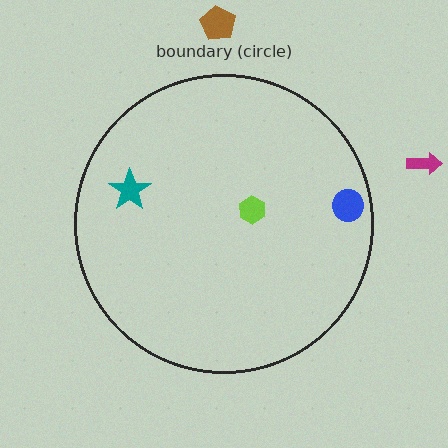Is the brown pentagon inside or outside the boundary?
Outside.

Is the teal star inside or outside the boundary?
Inside.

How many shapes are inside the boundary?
3 inside, 2 outside.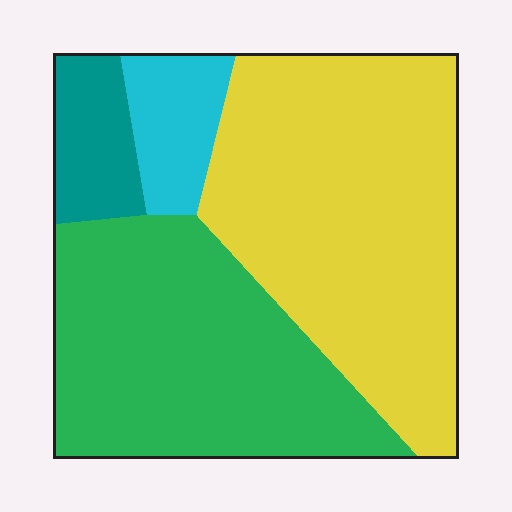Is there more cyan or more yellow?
Yellow.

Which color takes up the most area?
Yellow, at roughly 45%.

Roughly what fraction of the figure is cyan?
Cyan covers 8% of the figure.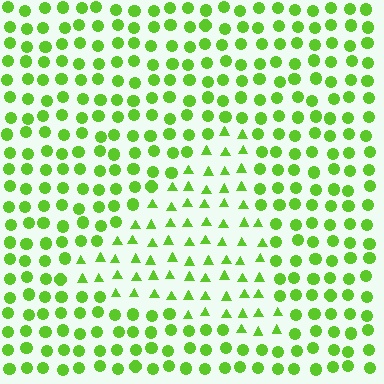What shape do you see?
I see a triangle.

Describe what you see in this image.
The image is filled with small lime elements arranged in a uniform grid. A triangle-shaped region contains triangles, while the surrounding area contains circles. The boundary is defined purely by the change in element shape.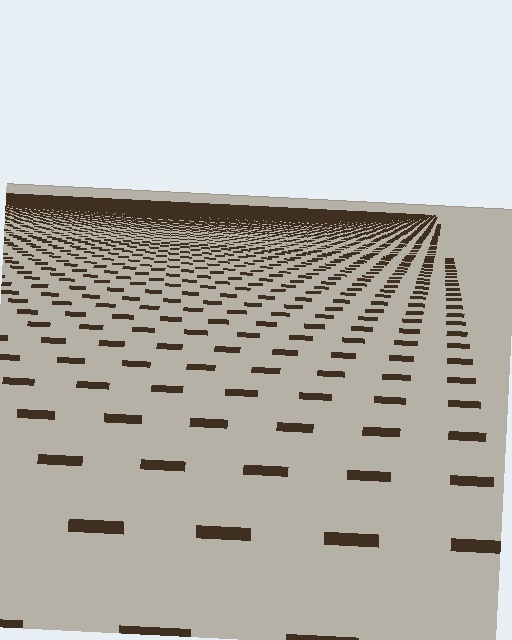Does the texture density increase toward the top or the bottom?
Density increases toward the top.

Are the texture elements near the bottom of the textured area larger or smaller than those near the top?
Larger. Near the bottom, elements are closer to the viewer and appear at a bigger on-screen size.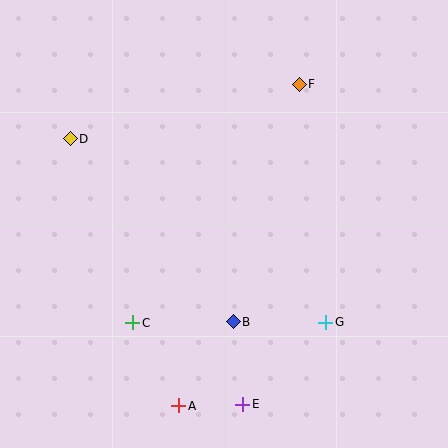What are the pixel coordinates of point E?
Point E is at (243, 404).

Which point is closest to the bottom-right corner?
Point G is closest to the bottom-right corner.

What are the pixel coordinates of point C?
Point C is at (133, 323).